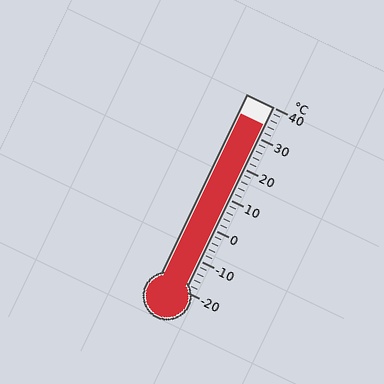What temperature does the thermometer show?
The thermometer shows approximately 34°C.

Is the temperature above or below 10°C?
The temperature is above 10°C.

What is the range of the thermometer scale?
The thermometer scale ranges from -20°C to 40°C.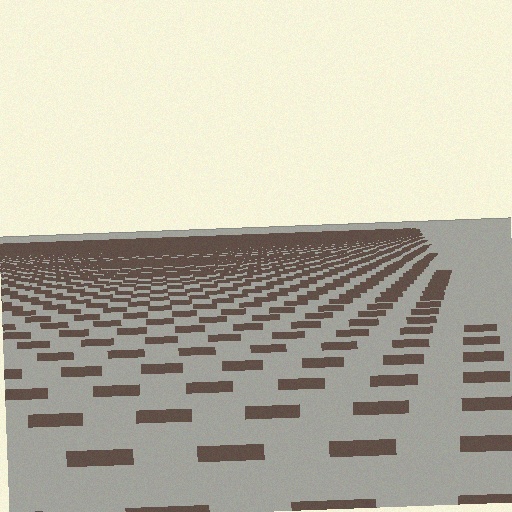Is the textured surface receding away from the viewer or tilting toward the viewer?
The surface is receding away from the viewer. Texture elements get smaller and denser toward the top.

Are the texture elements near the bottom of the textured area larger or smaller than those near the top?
Larger. Near the bottom, elements are closer to the viewer and appear at a bigger on-screen size.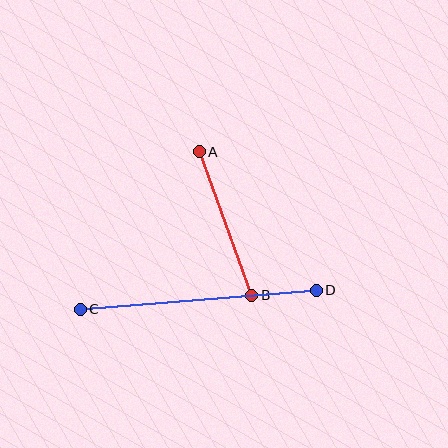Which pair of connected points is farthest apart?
Points C and D are farthest apart.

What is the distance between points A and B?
The distance is approximately 152 pixels.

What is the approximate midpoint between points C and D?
The midpoint is at approximately (198, 300) pixels.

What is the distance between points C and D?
The distance is approximately 237 pixels.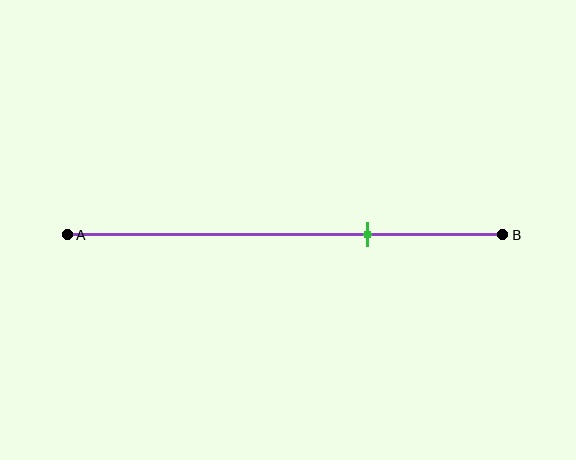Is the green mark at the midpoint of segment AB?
No, the mark is at about 70% from A, not at the 50% midpoint.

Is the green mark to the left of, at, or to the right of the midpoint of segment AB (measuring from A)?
The green mark is to the right of the midpoint of segment AB.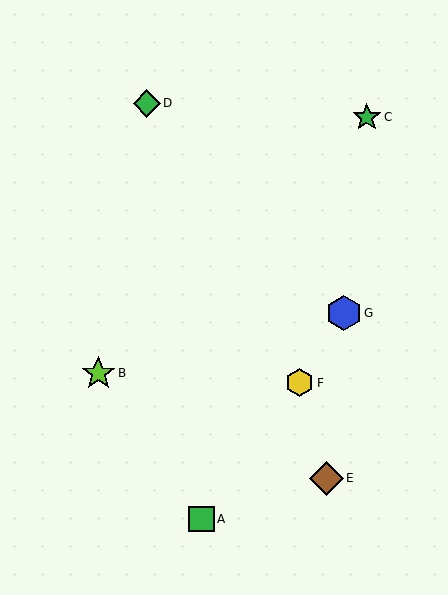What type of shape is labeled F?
Shape F is a yellow hexagon.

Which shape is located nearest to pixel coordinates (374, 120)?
The green star (labeled C) at (367, 117) is nearest to that location.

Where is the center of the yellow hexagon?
The center of the yellow hexagon is at (299, 383).